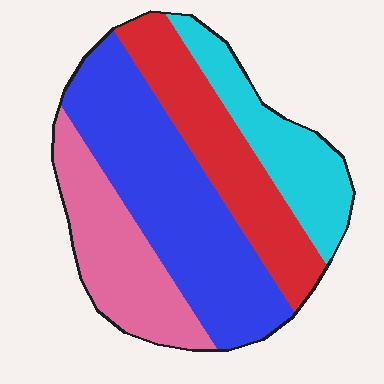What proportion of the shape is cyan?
Cyan takes up between a sixth and a third of the shape.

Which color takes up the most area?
Blue, at roughly 40%.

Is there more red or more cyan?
Red.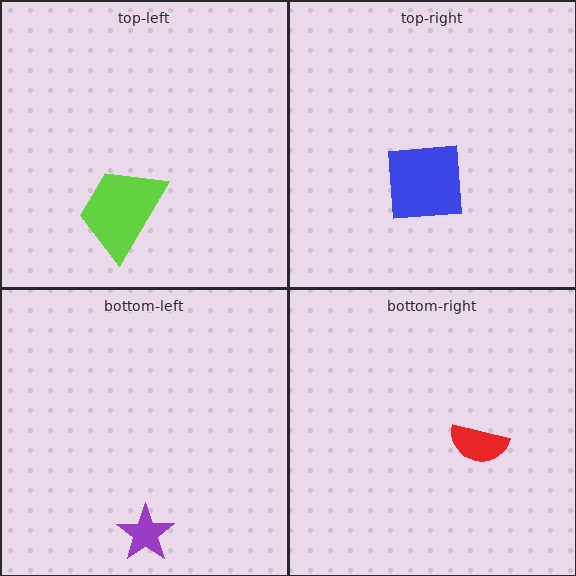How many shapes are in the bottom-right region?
1.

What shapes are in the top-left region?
The lime trapezoid.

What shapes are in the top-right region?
The blue square.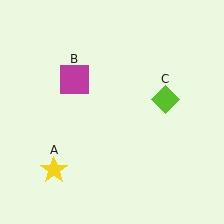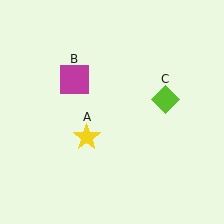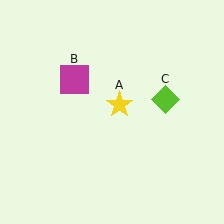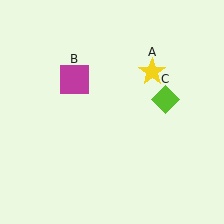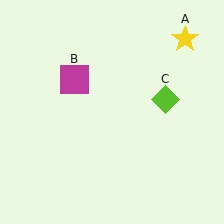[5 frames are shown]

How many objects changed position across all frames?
1 object changed position: yellow star (object A).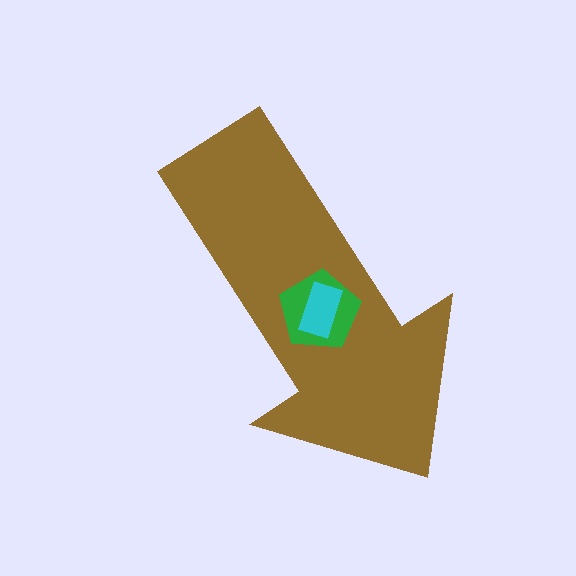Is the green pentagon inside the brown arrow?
Yes.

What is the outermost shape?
The brown arrow.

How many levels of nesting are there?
3.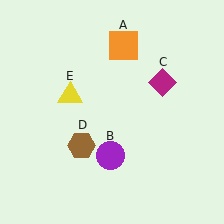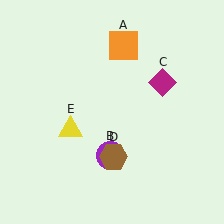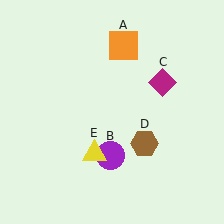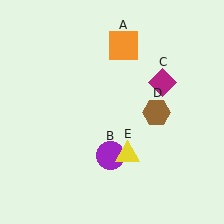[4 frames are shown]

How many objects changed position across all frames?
2 objects changed position: brown hexagon (object D), yellow triangle (object E).